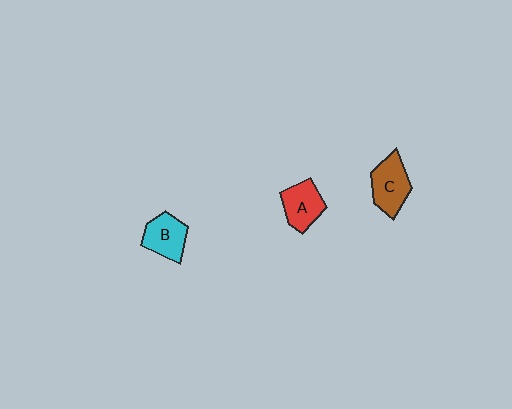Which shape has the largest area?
Shape C (brown).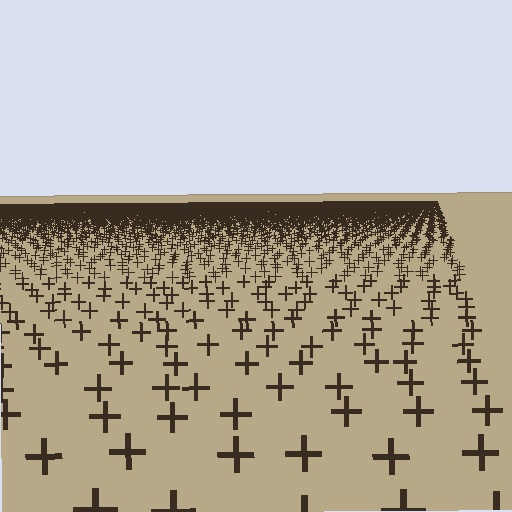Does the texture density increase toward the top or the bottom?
Density increases toward the top.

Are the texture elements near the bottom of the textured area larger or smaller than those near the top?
Larger. Near the bottom, elements are closer to the viewer and appear at a bigger on-screen size.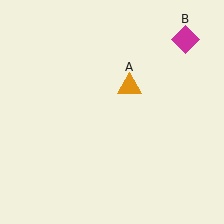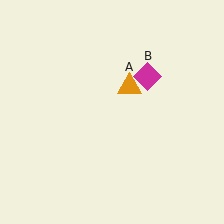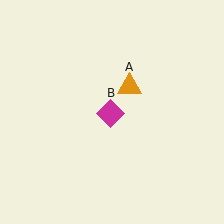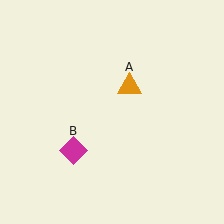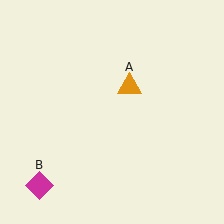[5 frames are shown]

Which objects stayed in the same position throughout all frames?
Orange triangle (object A) remained stationary.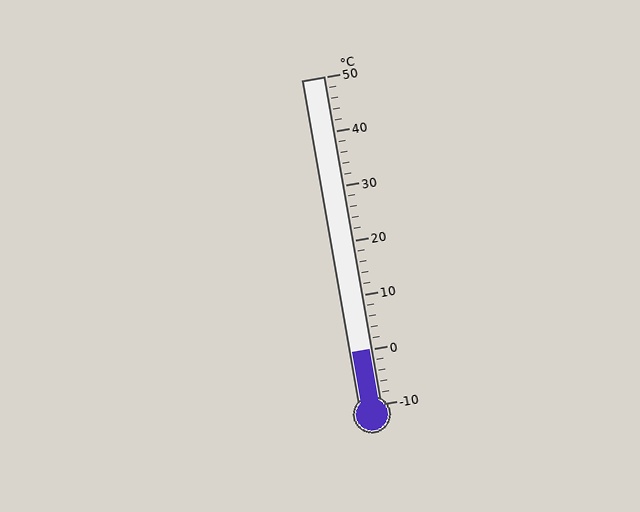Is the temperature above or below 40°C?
The temperature is below 40°C.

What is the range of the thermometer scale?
The thermometer scale ranges from -10°C to 50°C.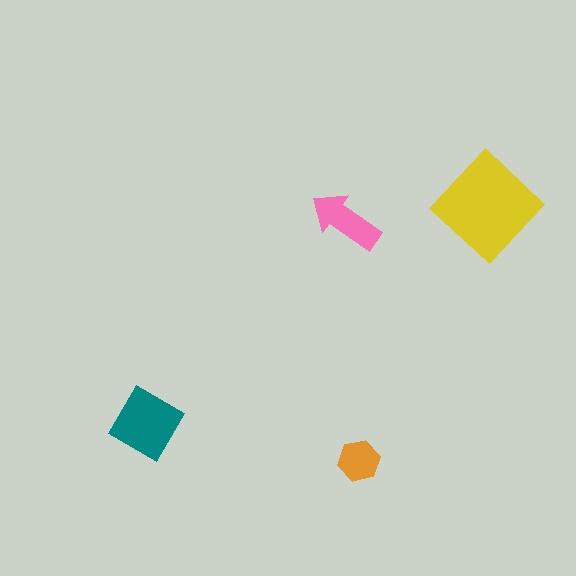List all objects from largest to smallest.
The yellow diamond, the teal diamond, the pink arrow, the orange hexagon.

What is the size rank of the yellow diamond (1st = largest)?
1st.